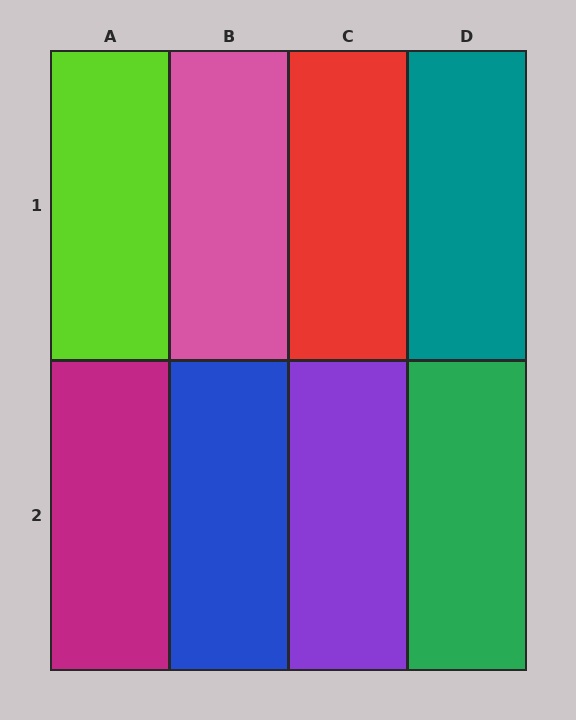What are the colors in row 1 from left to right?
Lime, pink, red, teal.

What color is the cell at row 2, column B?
Blue.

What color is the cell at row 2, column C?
Purple.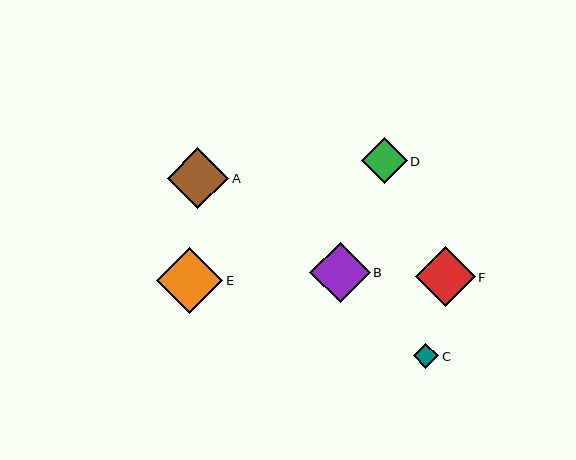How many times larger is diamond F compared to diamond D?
Diamond F is approximately 1.3 times the size of diamond D.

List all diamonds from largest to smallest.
From largest to smallest: E, A, F, B, D, C.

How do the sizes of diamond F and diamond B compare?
Diamond F and diamond B are approximately the same size.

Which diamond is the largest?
Diamond E is the largest with a size of approximately 66 pixels.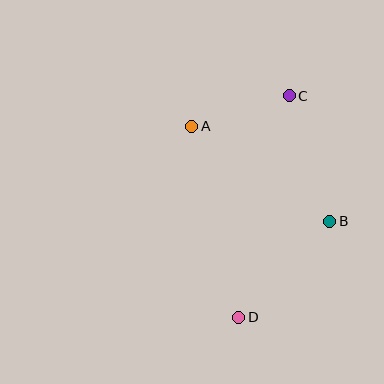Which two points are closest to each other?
Points A and C are closest to each other.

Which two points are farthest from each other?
Points C and D are farthest from each other.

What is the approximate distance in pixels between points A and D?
The distance between A and D is approximately 197 pixels.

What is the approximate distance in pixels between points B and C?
The distance between B and C is approximately 132 pixels.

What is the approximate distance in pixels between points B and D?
The distance between B and D is approximately 133 pixels.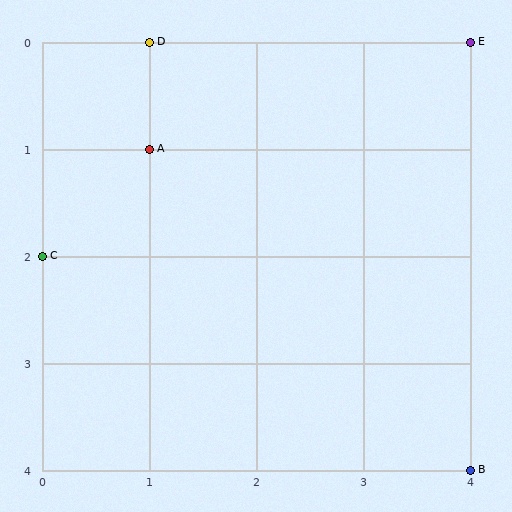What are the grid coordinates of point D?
Point D is at grid coordinates (1, 0).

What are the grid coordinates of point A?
Point A is at grid coordinates (1, 1).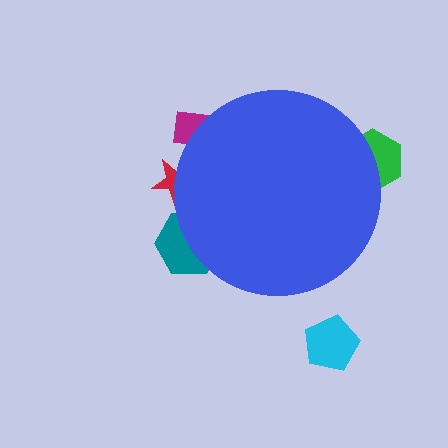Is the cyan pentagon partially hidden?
No, the cyan pentagon is fully visible.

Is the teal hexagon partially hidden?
Yes, the teal hexagon is partially hidden behind the blue circle.